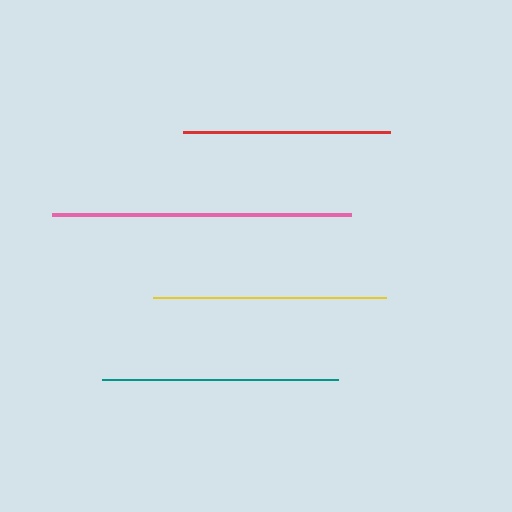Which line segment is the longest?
The pink line is the longest at approximately 299 pixels.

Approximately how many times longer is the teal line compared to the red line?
The teal line is approximately 1.1 times the length of the red line.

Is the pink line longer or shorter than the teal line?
The pink line is longer than the teal line.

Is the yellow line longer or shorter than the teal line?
The teal line is longer than the yellow line.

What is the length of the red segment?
The red segment is approximately 207 pixels long.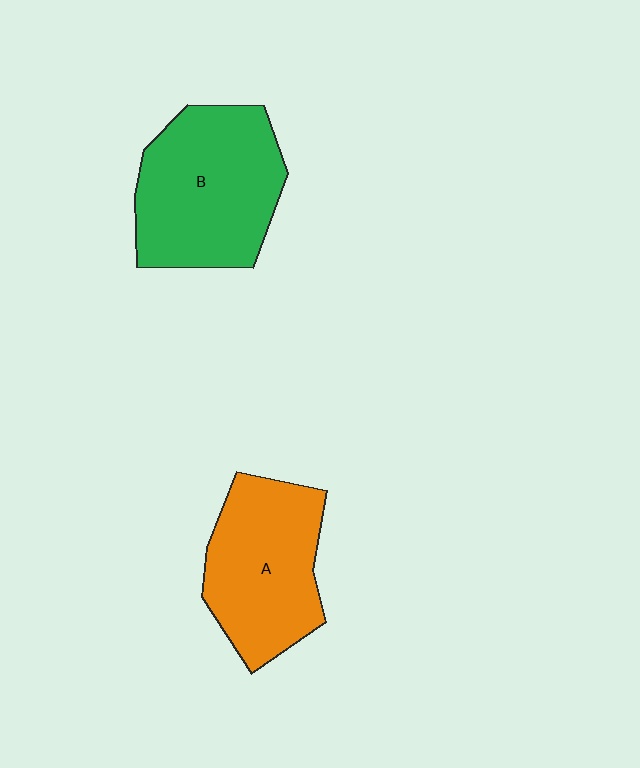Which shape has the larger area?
Shape B (green).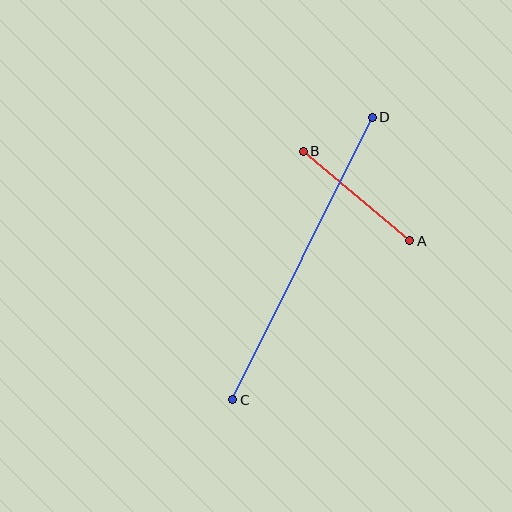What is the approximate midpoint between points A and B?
The midpoint is at approximately (356, 196) pixels.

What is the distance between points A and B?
The distance is approximately 139 pixels.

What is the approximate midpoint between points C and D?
The midpoint is at approximately (303, 259) pixels.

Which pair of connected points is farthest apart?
Points C and D are farthest apart.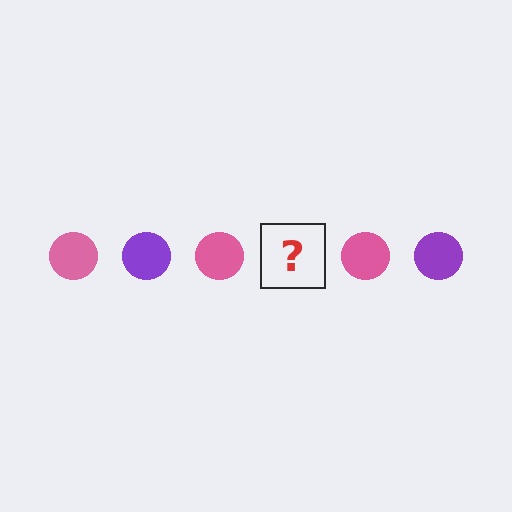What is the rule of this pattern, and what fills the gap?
The rule is that the pattern cycles through pink, purple circles. The gap should be filled with a purple circle.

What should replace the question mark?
The question mark should be replaced with a purple circle.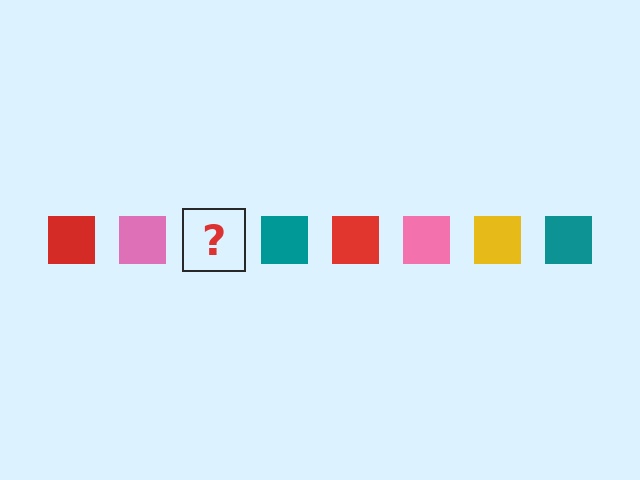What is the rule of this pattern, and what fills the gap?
The rule is that the pattern cycles through red, pink, yellow, teal squares. The gap should be filled with a yellow square.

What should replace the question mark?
The question mark should be replaced with a yellow square.